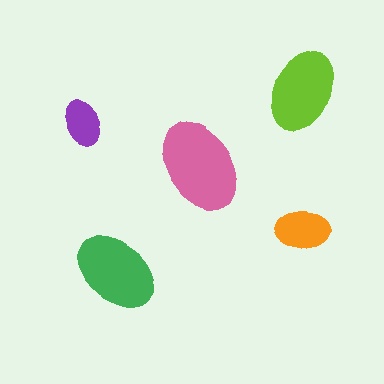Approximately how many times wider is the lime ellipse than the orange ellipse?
About 1.5 times wider.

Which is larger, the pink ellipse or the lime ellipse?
The pink one.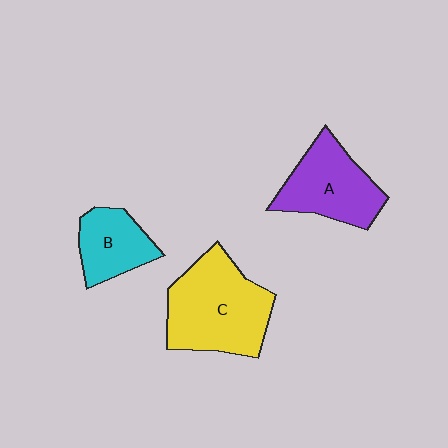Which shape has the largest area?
Shape C (yellow).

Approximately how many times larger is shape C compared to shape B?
Approximately 1.9 times.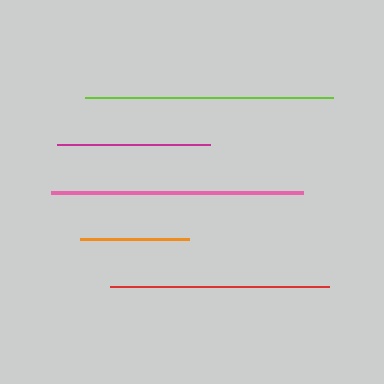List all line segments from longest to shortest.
From longest to shortest: pink, lime, red, magenta, orange.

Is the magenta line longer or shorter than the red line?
The red line is longer than the magenta line.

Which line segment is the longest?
The pink line is the longest at approximately 252 pixels.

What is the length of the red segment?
The red segment is approximately 219 pixels long.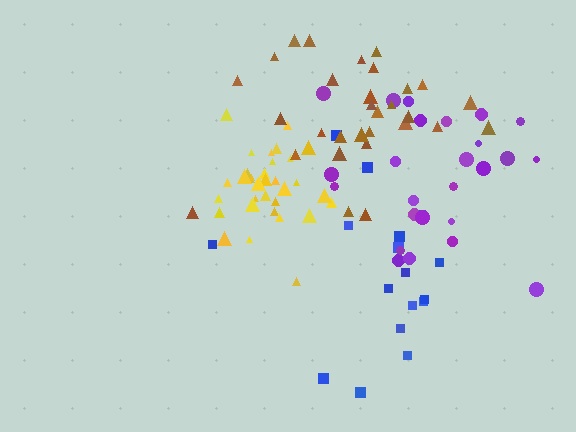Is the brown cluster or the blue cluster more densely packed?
Brown.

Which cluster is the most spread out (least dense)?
Blue.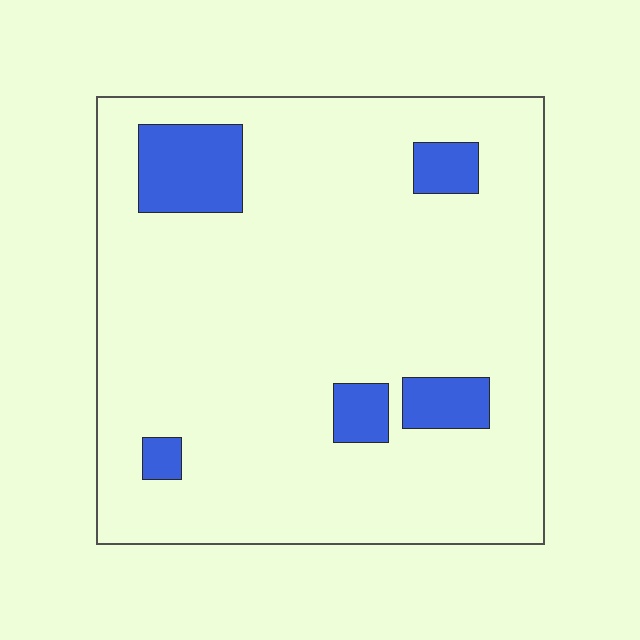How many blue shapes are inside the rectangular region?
5.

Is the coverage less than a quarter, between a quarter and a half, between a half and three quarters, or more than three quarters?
Less than a quarter.